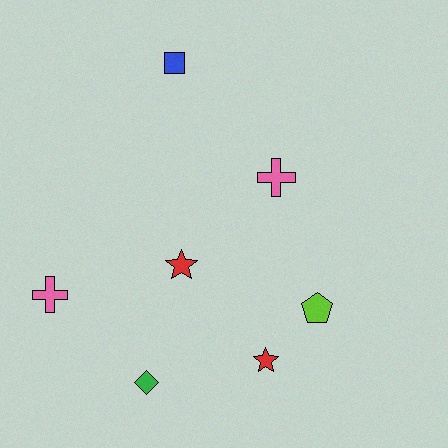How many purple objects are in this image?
There are no purple objects.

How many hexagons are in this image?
There are no hexagons.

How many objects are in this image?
There are 7 objects.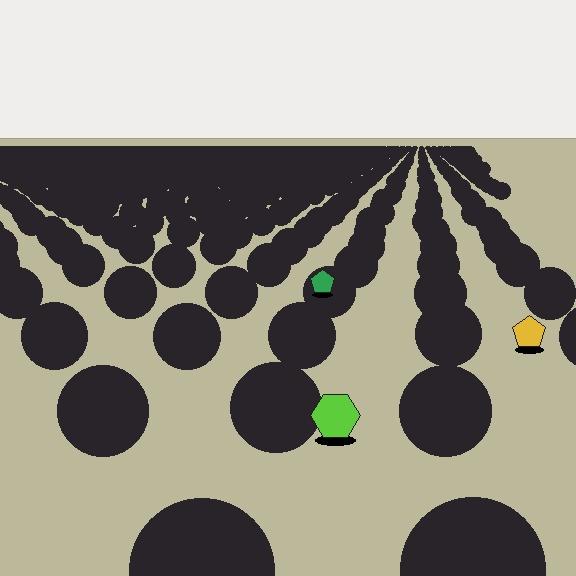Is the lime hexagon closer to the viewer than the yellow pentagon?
Yes. The lime hexagon is closer — you can tell from the texture gradient: the ground texture is coarser near it.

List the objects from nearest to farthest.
From nearest to farthest: the lime hexagon, the yellow pentagon, the green pentagon.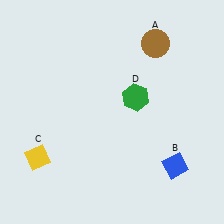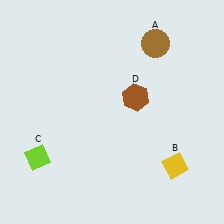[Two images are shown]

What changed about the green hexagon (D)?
In Image 1, D is green. In Image 2, it changed to brown.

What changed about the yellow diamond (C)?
In Image 1, C is yellow. In Image 2, it changed to lime.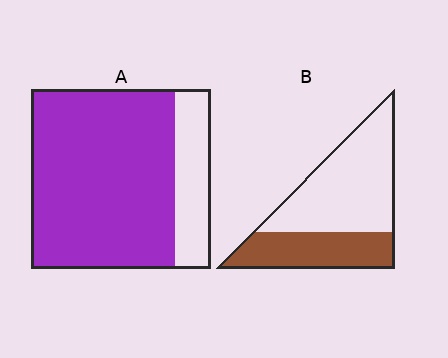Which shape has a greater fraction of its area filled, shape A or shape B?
Shape A.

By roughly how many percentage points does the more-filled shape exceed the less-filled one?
By roughly 45 percentage points (A over B).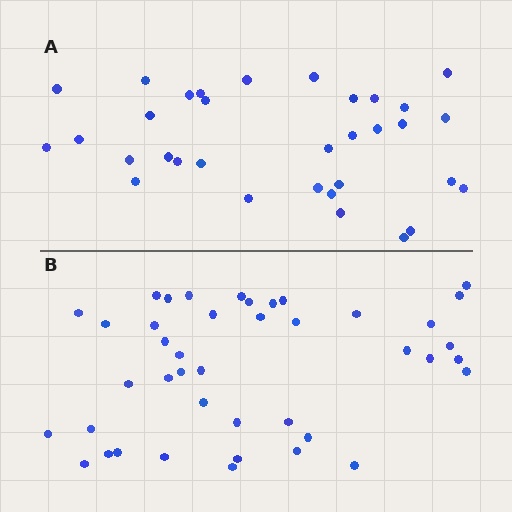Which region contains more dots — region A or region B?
Region B (the bottom region) has more dots.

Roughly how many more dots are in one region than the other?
Region B has roughly 8 or so more dots than region A.